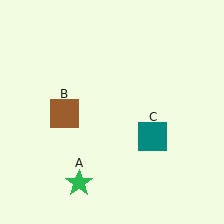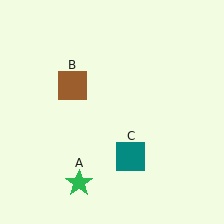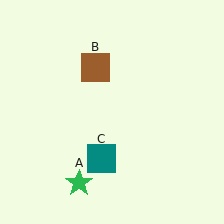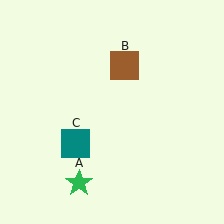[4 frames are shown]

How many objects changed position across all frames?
2 objects changed position: brown square (object B), teal square (object C).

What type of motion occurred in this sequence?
The brown square (object B), teal square (object C) rotated clockwise around the center of the scene.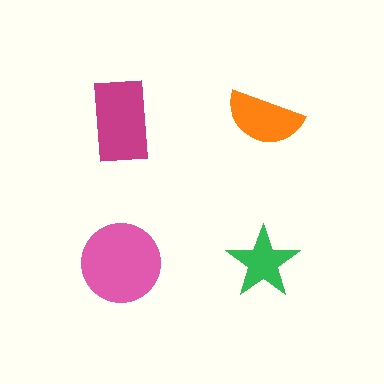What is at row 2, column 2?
A green star.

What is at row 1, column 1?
A magenta rectangle.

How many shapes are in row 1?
2 shapes.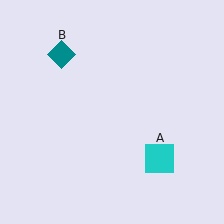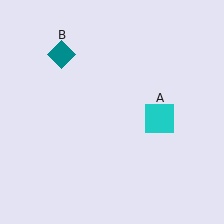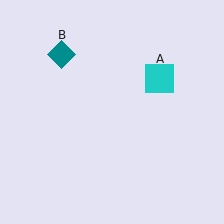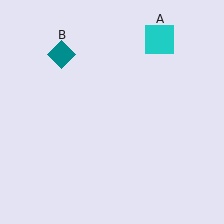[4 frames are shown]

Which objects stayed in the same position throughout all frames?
Teal diamond (object B) remained stationary.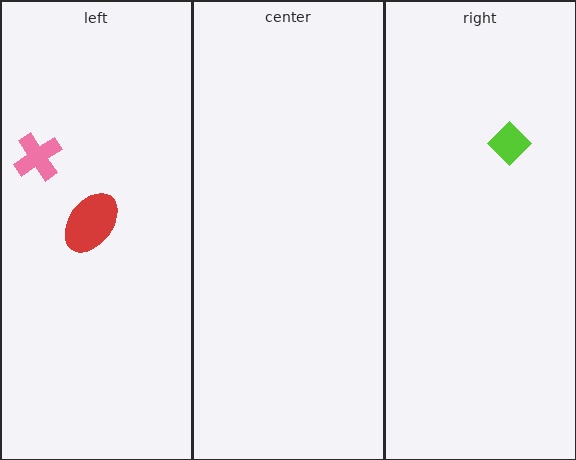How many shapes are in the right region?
1.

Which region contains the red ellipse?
The left region.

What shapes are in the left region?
The pink cross, the red ellipse.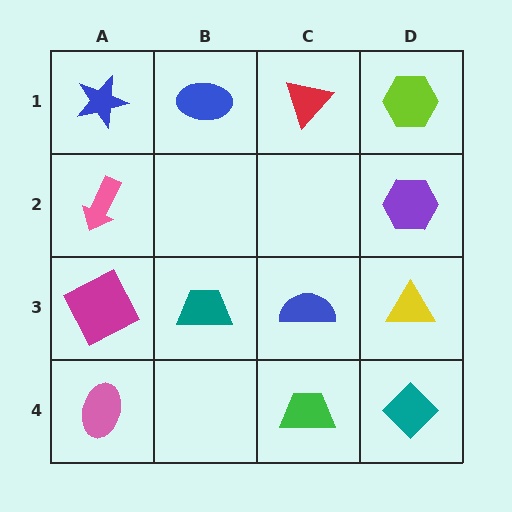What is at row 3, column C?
A blue semicircle.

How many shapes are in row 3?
4 shapes.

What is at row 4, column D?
A teal diamond.